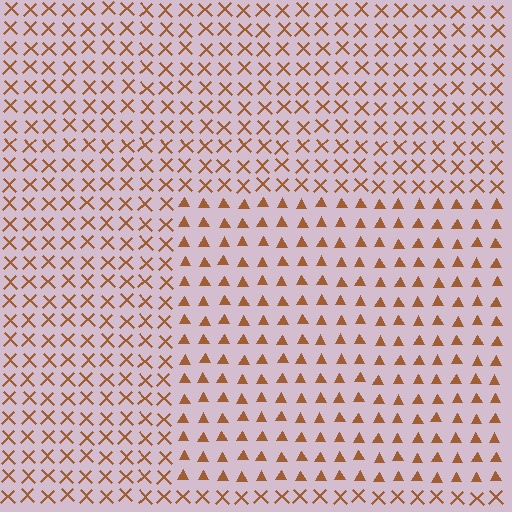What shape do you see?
I see a rectangle.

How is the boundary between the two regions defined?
The boundary is defined by a change in element shape: triangles inside vs. X marks outside. All elements share the same color and spacing.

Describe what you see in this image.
The image is filled with small brown elements arranged in a uniform grid. A rectangle-shaped region contains triangles, while the surrounding area contains X marks. The boundary is defined purely by the change in element shape.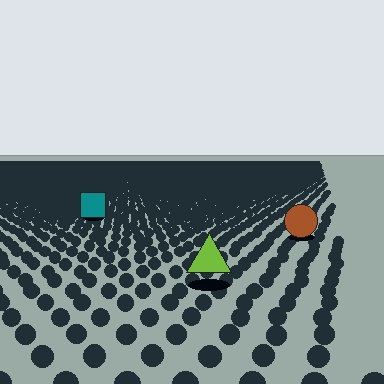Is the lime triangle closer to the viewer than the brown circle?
Yes. The lime triangle is closer — you can tell from the texture gradient: the ground texture is coarser near it.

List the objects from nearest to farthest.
From nearest to farthest: the lime triangle, the brown circle, the teal square.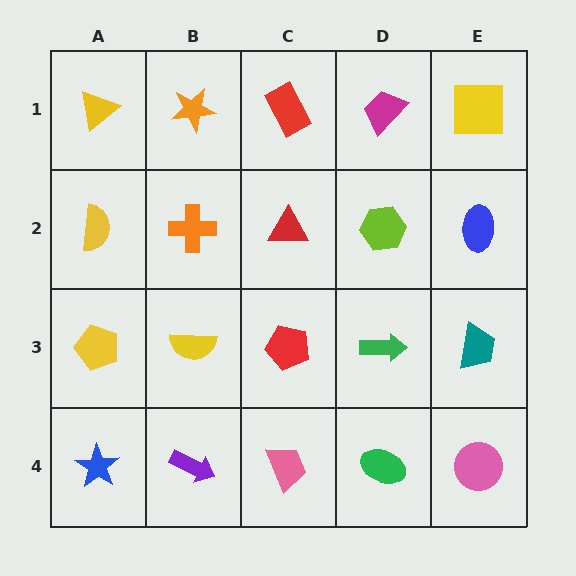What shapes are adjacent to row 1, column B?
An orange cross (row 2, column B), a yellow triangle (row 1, column A), a red rectangle (row 1, column C).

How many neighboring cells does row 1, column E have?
2.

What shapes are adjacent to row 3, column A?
A yellow semicircle (row 2, column A), a blue star (row 4, column A), a yellow semicircle (row 3, column B).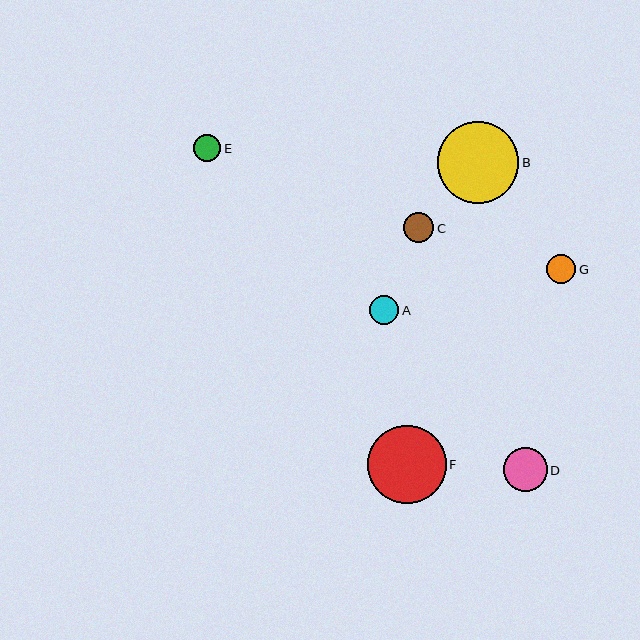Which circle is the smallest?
Circle E is the smallest with a size of approximately 27 pixels.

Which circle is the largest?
Circle B is the largest with a size of approximately 82 pixels.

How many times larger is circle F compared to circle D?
Circle F is approximately 1.8 times the size of circle D.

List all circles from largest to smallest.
From largest to smallest: B, F, D, C, A, G, E.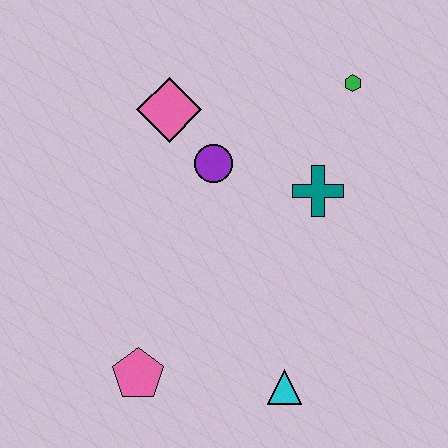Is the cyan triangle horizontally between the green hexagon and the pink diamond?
Yes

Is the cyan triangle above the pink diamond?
No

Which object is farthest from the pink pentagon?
The green hexagon is farthest from the pink pentagon.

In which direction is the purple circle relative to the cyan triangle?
The purple circle is above the cyan triangle.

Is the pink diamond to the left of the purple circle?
Yes